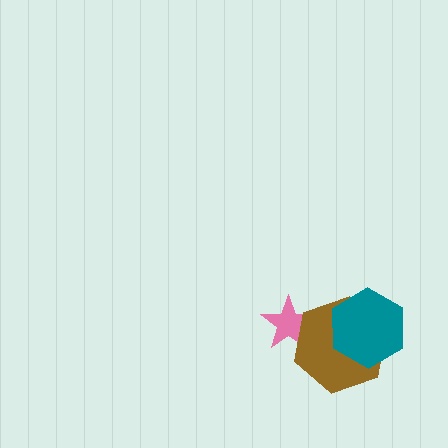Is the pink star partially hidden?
Yes, it is partially covered by another shape.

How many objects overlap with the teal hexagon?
1 object overlaps with the teal hexagon.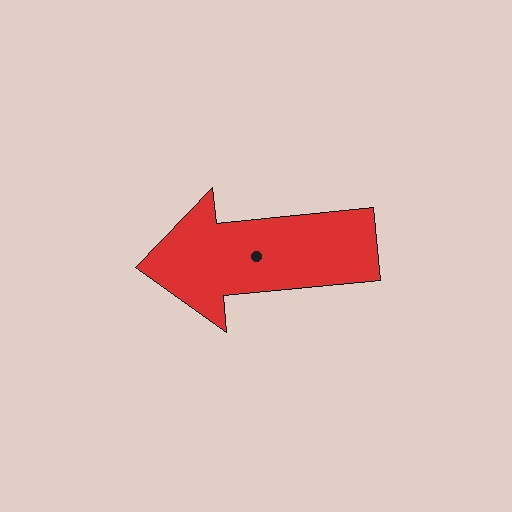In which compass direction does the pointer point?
West.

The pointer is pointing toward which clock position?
Roughly 9 o'clock.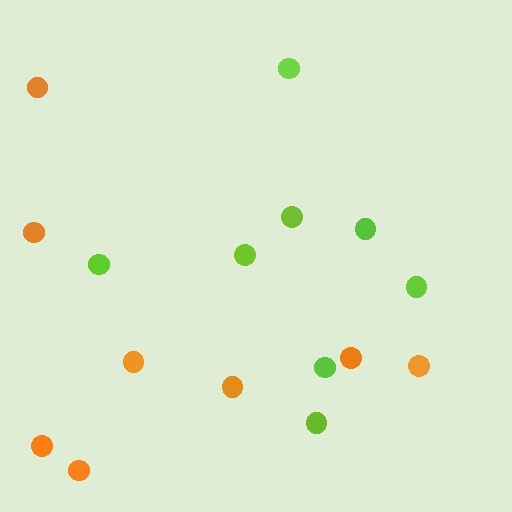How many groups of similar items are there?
There are 2 groups: one group of lime circles (8) and one group of orange circles (8).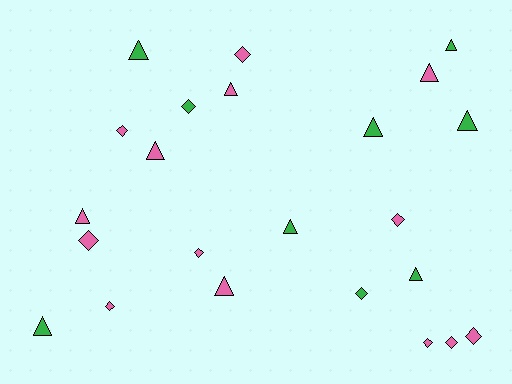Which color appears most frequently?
Pink, with 14 objects.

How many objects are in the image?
There are 23 objects.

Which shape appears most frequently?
Triangle, with 12 objects.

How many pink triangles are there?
There are 5 pink triangles.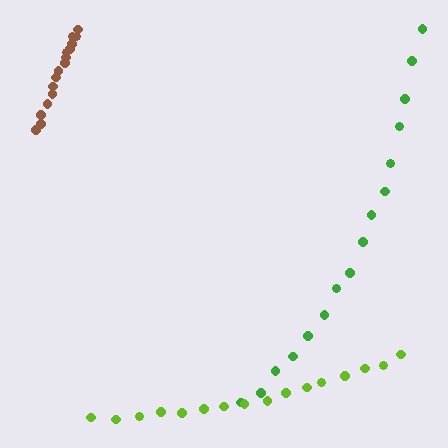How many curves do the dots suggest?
There are 3 distinct paths.